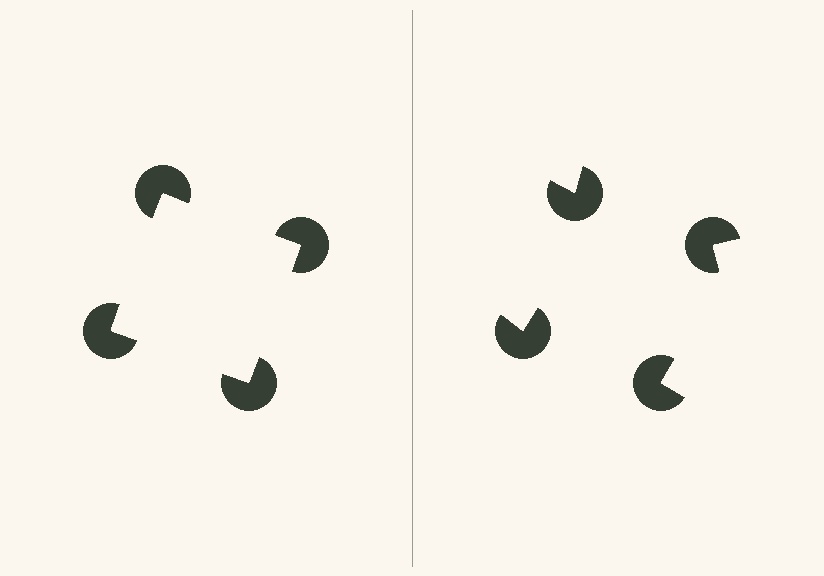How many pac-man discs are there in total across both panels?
8 — 4 on each side.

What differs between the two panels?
The pac-man discs are positioned identically on both sides; only the wedge orientations differ. On the left they align to a square; on the right they are misaligned.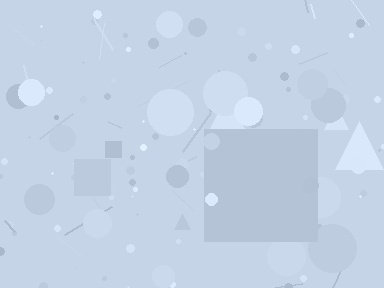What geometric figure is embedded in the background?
A square is embedded in the background.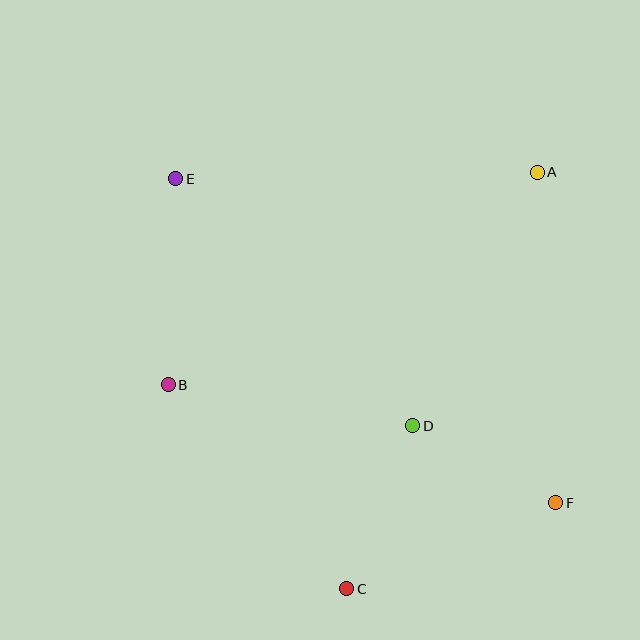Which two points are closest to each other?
Points D and F are closest to each other.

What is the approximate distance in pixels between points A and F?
The distance between A and F is approximately 331 pixels.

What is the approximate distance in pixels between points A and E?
The distance between A and E is approximately 361 pixels.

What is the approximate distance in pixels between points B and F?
The distance between B and F is approximately 405 pixels.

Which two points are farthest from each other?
Points E and F are farthest from each other.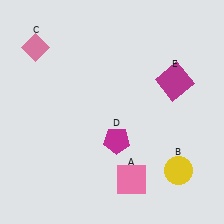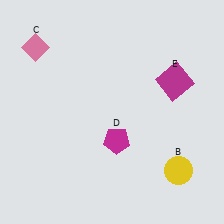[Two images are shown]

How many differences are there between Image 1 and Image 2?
There is 1 difference between the two images.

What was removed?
The pink square (A) was removed in Image 2.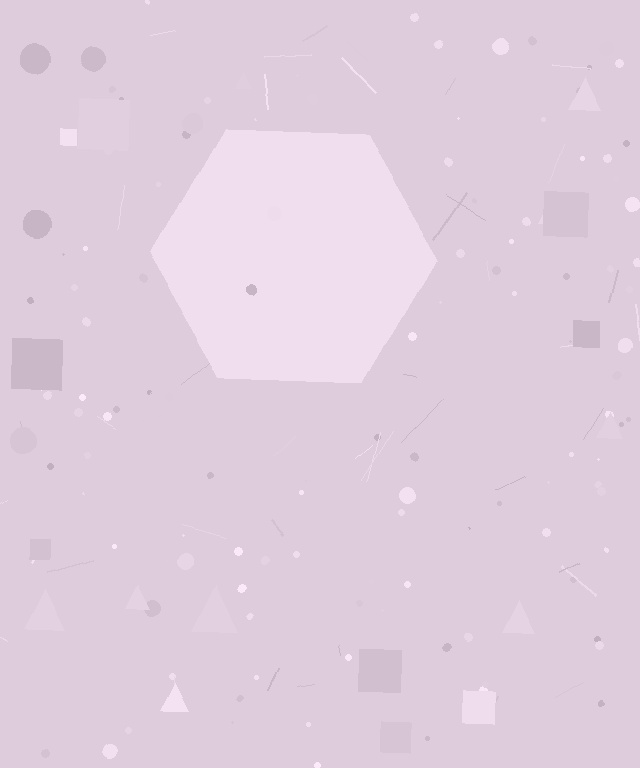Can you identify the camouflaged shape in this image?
The camouflaged shape is a hexagon.